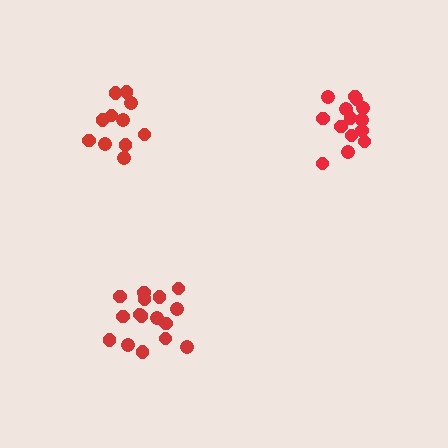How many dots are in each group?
Group 1: 16 dots, Group 2: 11 dots, Group 3: 14 dots (41 total).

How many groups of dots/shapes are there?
There are 3 groups.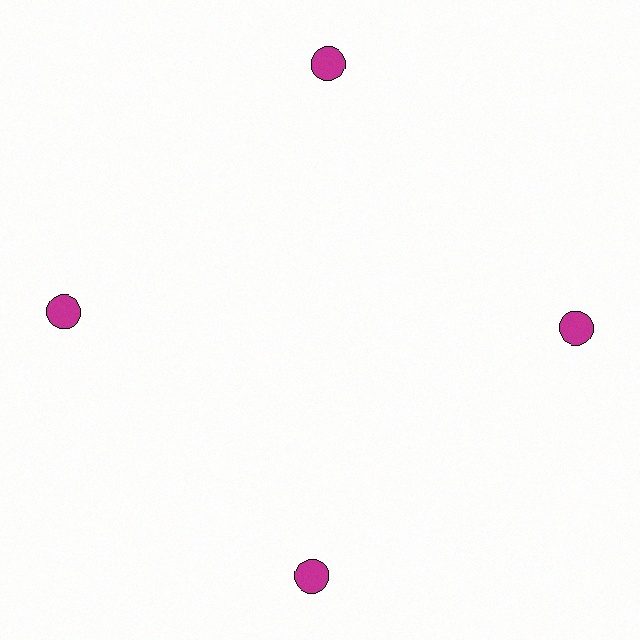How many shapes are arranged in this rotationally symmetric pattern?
There are 4 shapes, arranged in 4 groups of 1.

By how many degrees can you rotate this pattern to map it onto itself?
The pattern maps onto itself every 90 degrees of rotation.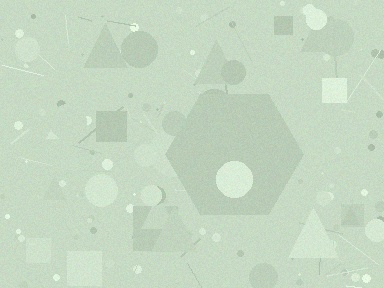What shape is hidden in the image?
A hexagon is hidden in the image.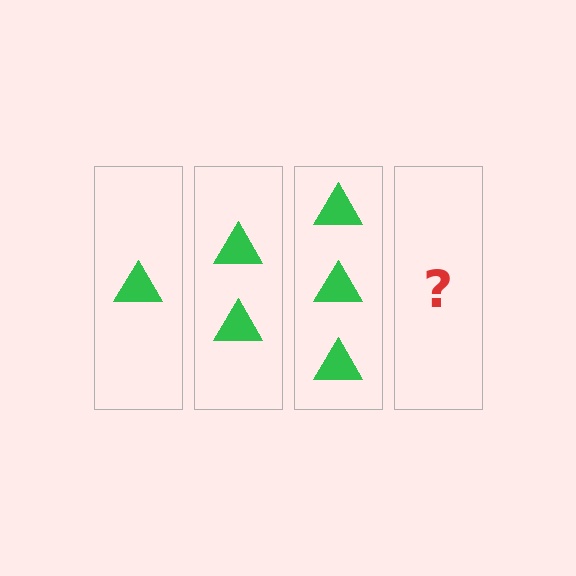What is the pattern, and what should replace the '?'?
The pattern is that each step adds one more triangle. The '?' should be 4 triangles.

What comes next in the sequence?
The next element should be 4 triangles.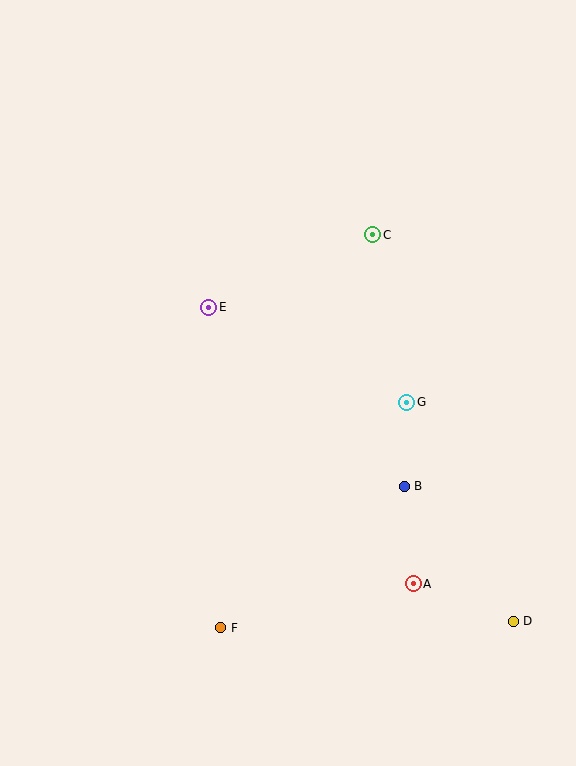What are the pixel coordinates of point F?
Point F is at (221, 628).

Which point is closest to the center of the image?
Point E at (209, 307) is closest to the center.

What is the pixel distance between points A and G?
The distance between A and G is 182 pixels.